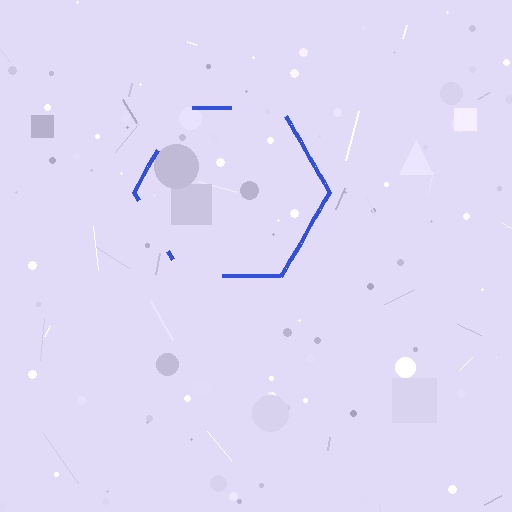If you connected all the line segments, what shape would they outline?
They would outline a hexagon.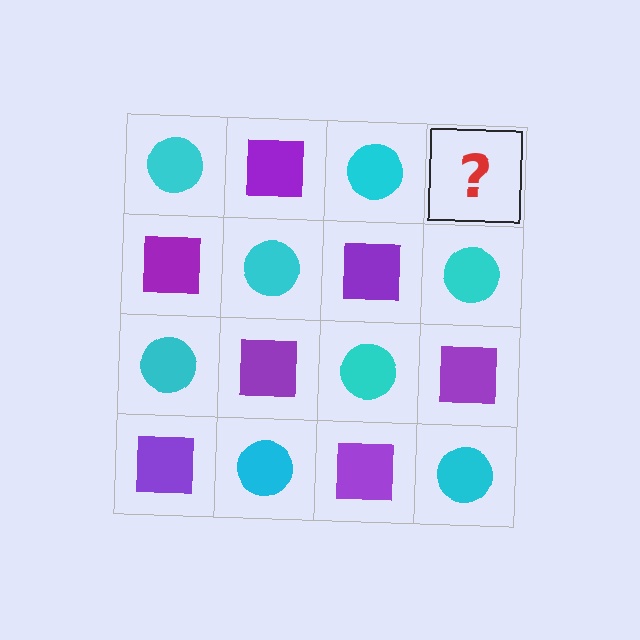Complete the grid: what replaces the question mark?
The question mark should be replaced with a purple square.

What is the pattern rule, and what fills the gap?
The rule is that it alternates cyan circle and purple square in a checkerboard pattern. The gap should be filled with a purple square.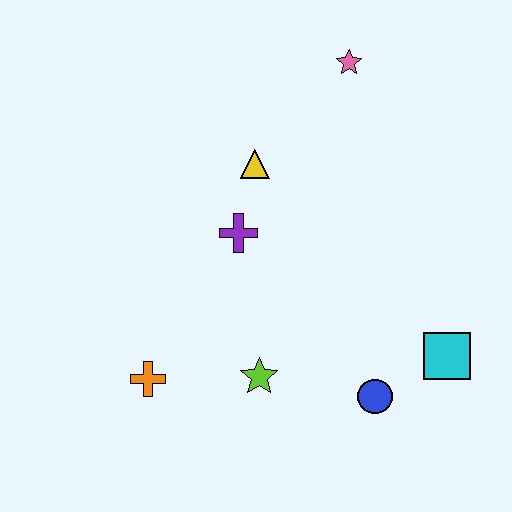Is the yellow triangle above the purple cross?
Yes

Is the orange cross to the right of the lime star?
No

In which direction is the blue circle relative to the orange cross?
The blue circle is to the right of the orange cross.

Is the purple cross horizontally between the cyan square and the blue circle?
No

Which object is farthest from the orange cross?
The pink star is farthest from the orange cross.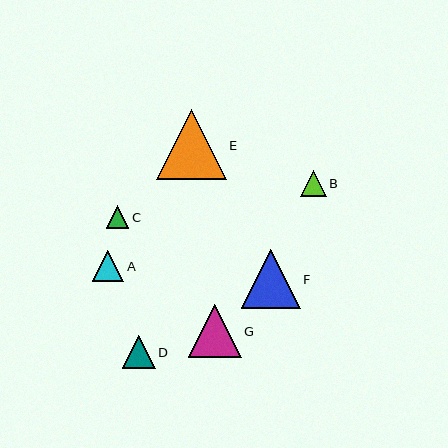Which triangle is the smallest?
Triangle C is the smallest with a size of approximately 23 pixels.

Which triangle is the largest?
Triangle E is the largest with a size of approximately 70 pixels.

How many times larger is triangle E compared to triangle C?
Triangle E is approximately 3.1 times the size of triangle C.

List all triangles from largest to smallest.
From largest to smallest: E, F, G, D, A, B, C.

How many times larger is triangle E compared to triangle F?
Triangle E is approximately 1.2 times the size of triangle F.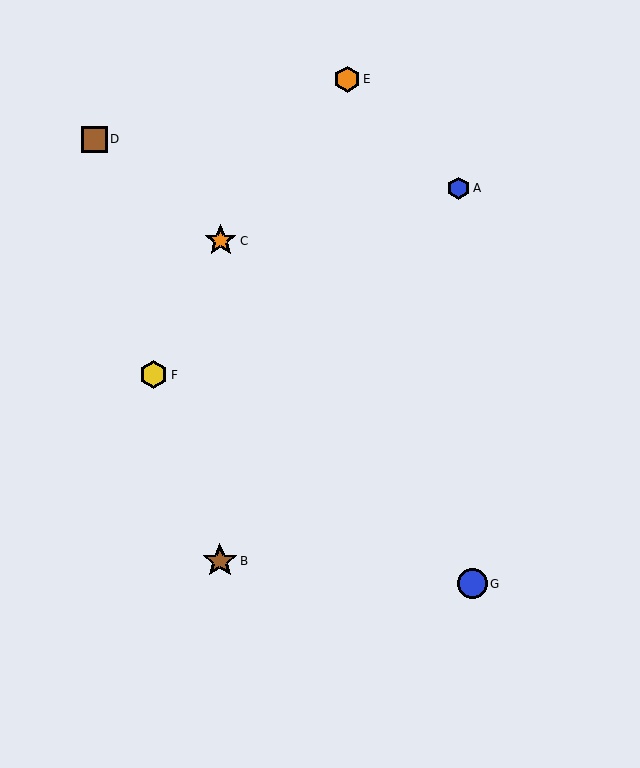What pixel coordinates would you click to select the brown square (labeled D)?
Click at (94, 139) to select the brown square D.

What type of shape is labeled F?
Shape F is a yellow hexagon.